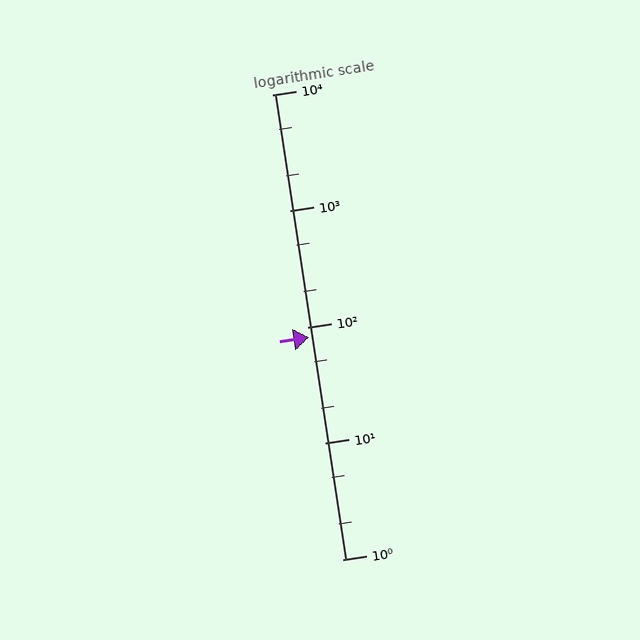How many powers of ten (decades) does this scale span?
The scale spans 4 decades, from 1 to 10000.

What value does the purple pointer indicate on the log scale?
The pointer indicates approximately 82.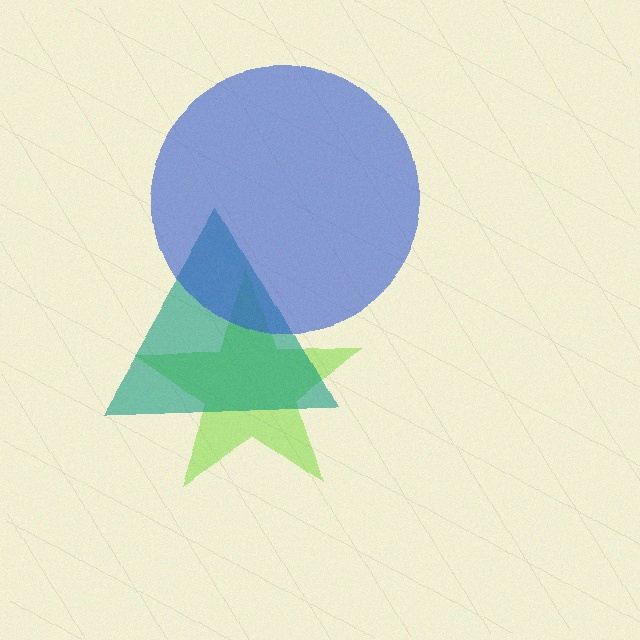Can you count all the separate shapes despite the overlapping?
Yes, there are 3 separate shapes.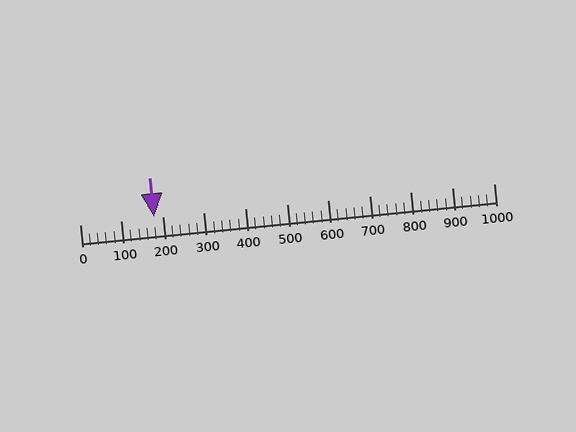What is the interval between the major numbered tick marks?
The major tick marks are spaced 100 units apart.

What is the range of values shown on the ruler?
The ruler shows values from 0 to 1000.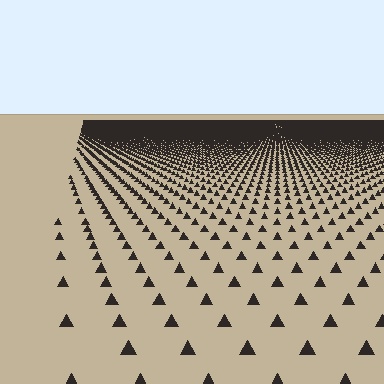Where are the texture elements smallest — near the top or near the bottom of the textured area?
Near the top.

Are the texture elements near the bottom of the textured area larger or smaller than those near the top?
Larger. Near the bottom, elements are closer to the viewer and appear at a bigger on-screen size.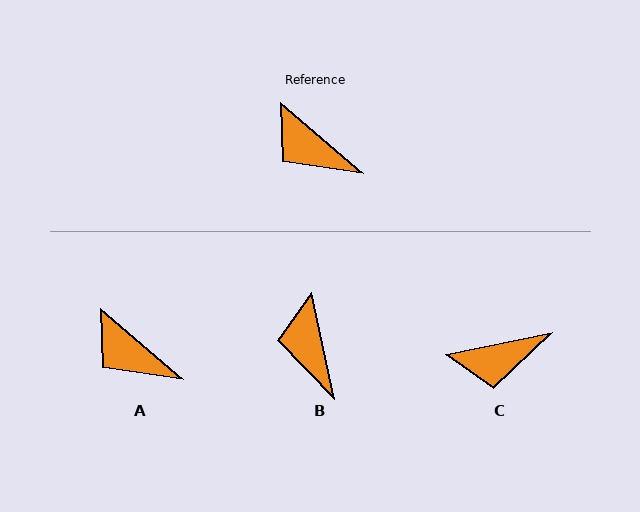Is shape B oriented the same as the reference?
No, it is off by about 38 degrees.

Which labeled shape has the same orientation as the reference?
A.